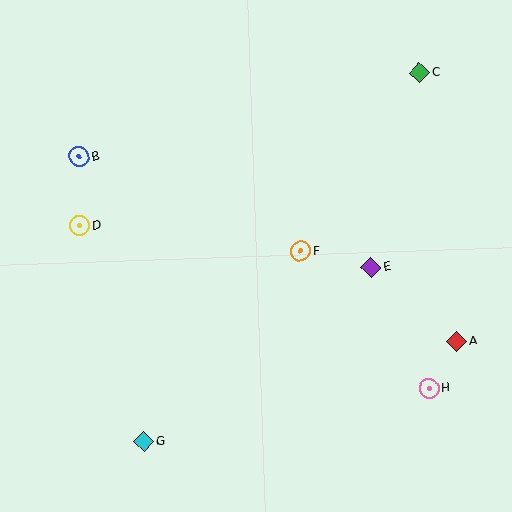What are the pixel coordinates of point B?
Point B is at (79, 157).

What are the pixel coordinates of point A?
Point A is at (457, 341).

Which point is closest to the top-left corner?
Point B is closest to the top-left corner.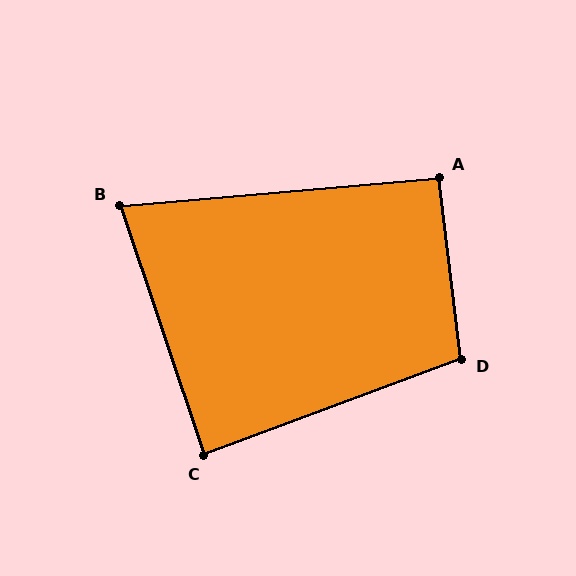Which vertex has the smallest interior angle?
B, at approximately 76 degrees.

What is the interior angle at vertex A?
Approximately 92 degrees (approximately right).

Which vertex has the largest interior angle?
D, at approximately 104 degrees.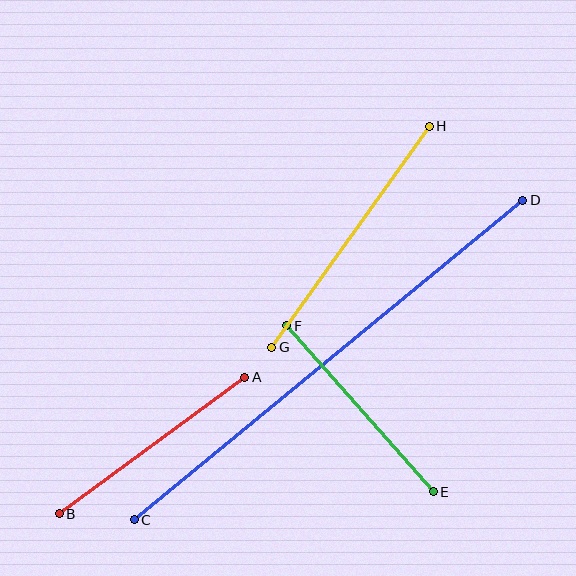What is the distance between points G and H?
The distance is approximately 271 pixels.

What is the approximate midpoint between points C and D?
The midpoint is at approximately (328, 360) pixels.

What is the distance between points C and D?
The distance is approximately 503 pixels.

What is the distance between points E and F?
The distance is approximately 221 pixels.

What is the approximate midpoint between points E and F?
The midpoint is at approximately (360, 409) pixels.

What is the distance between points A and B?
The distance is approximately 230 pixels.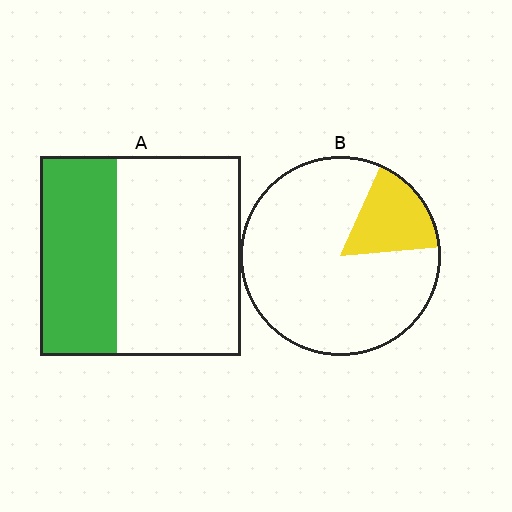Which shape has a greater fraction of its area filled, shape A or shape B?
Shape A.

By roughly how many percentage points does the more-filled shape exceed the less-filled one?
By roughly 20 percentage points (A over B).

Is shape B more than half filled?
No.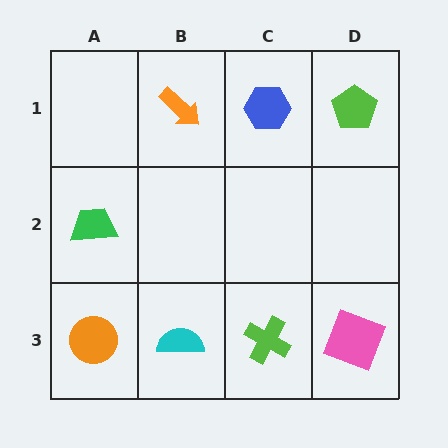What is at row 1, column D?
A lime pentagon.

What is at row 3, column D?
A pink square.